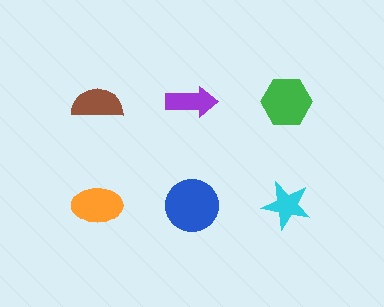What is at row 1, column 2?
A purple arrow.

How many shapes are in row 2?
3 shapes.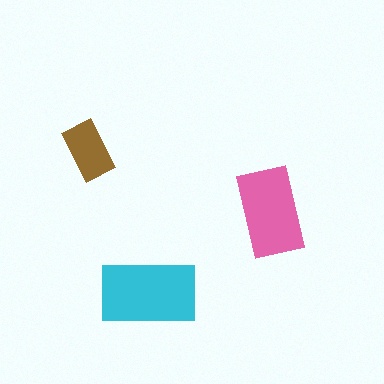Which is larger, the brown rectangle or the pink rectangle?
The pink one.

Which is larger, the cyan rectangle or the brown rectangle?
The cyan one.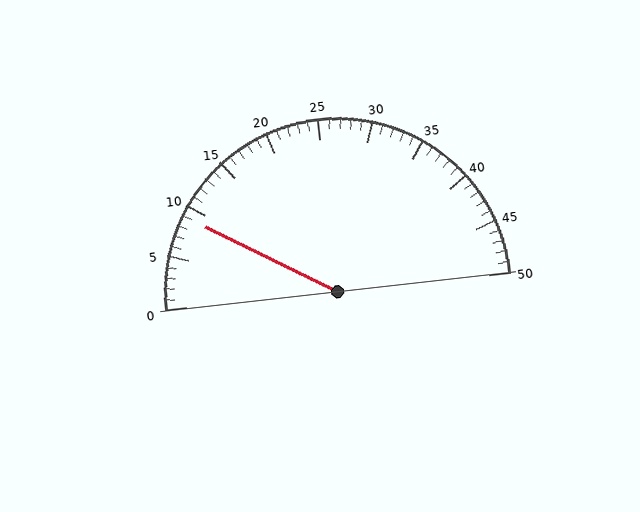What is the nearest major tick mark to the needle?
The nearest major tick mark is 10.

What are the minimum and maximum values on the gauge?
The gauge ranges from 0 to 50.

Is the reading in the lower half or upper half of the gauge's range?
The reading is in the lower half of the range (0 to 50).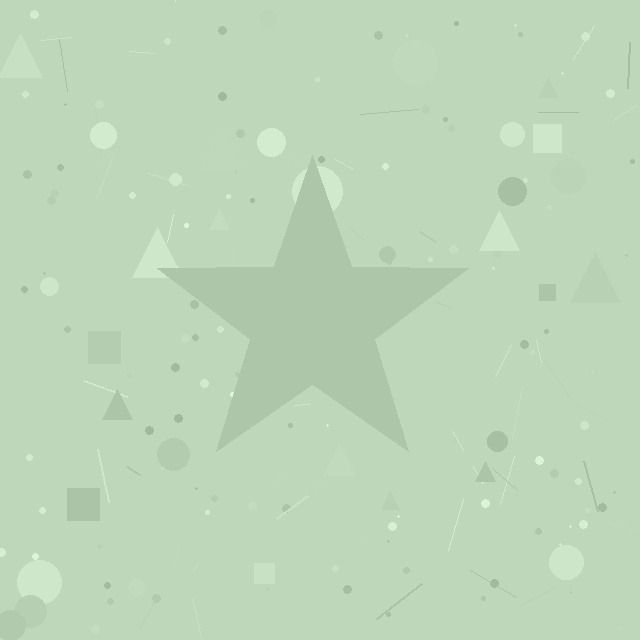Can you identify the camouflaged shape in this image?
The camouflaged shape is a star.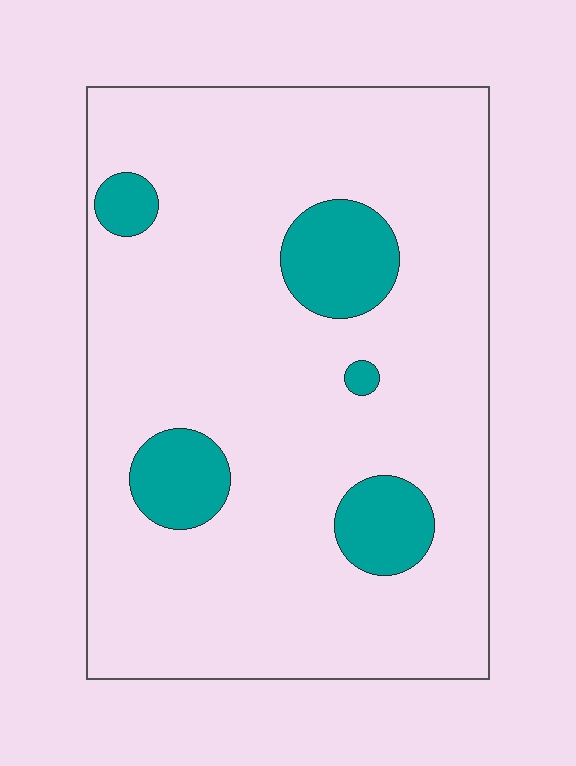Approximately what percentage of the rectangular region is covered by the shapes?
Approximately 15%.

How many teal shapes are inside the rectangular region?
5.